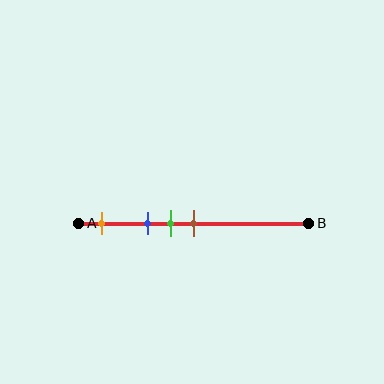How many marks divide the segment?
There are 4 marks dividing the segment.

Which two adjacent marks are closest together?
The green and brown marks are the closest adjacent pair.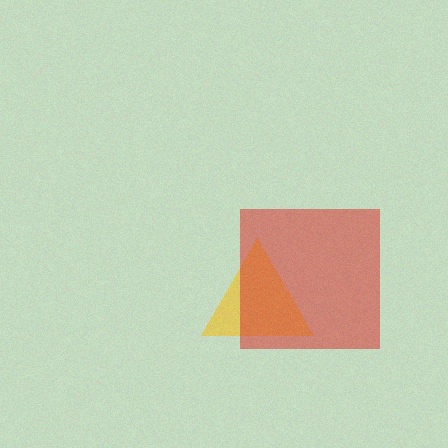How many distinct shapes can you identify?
There are 2 distinct shapes: a yellow triangle, a red square.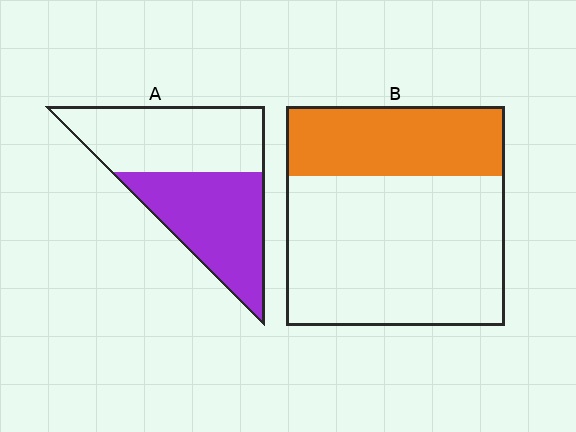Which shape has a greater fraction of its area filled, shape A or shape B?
Shape A.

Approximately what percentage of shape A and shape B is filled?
A is approximately 50% and B is approximately 30%.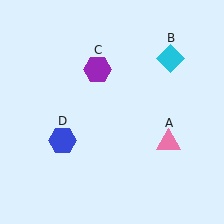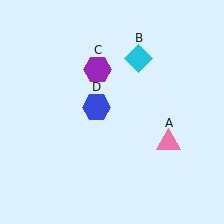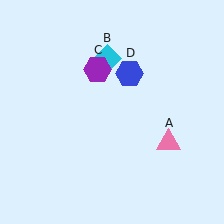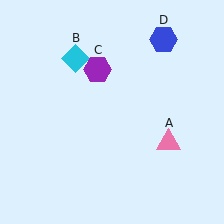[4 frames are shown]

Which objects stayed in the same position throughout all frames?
Pink triangle (object A) and purple hexagon (object C) remained stationary.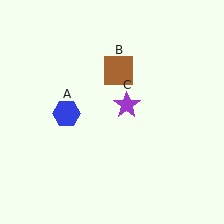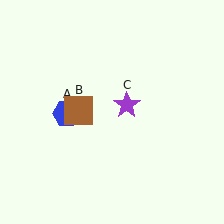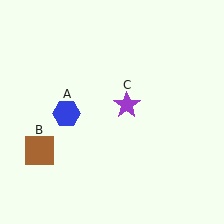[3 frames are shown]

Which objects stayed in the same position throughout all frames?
Blue hexagon (object A) and purple star (object C) remained stationary.